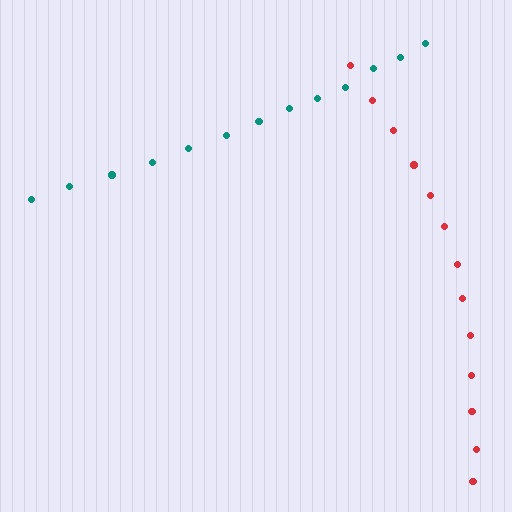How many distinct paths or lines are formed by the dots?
There are 2 distinct paths.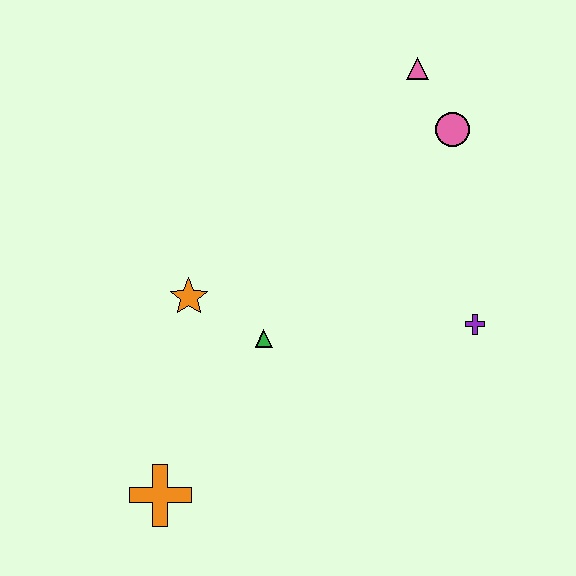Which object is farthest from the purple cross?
The orange cross is farthest from the purple cross.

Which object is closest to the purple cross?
The pink circle is closest to the purple cross.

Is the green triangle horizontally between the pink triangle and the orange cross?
Yes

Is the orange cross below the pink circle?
Yes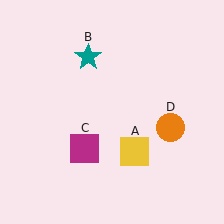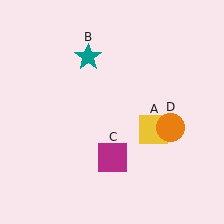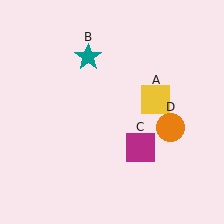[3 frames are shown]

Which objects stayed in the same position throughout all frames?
Teal star (object B) and orange circle (object D) remained stationary.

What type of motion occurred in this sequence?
The yellow square (object A), magenta square (object C) rotated counterclockwise around the center of the scene.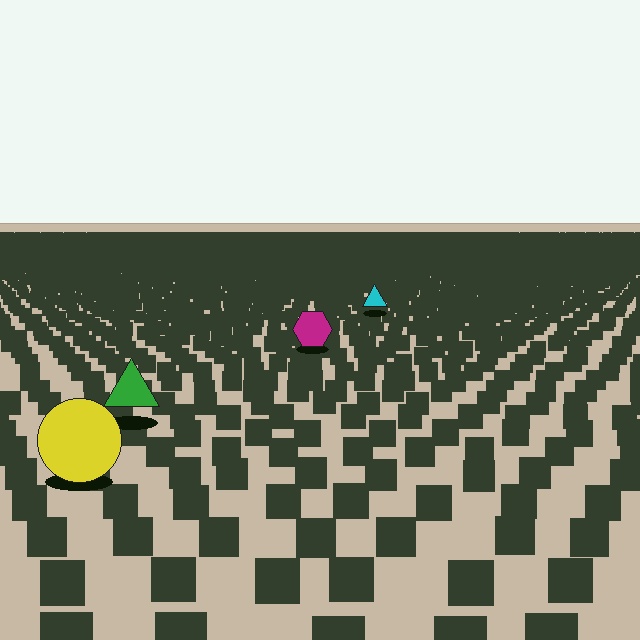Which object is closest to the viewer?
The yellow circle is closest. The texture marks near it are larger and more spread out.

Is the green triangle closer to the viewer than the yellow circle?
No. The yellow circle is closer — you can tell from the texture gradient: the ground texture is coarser near it.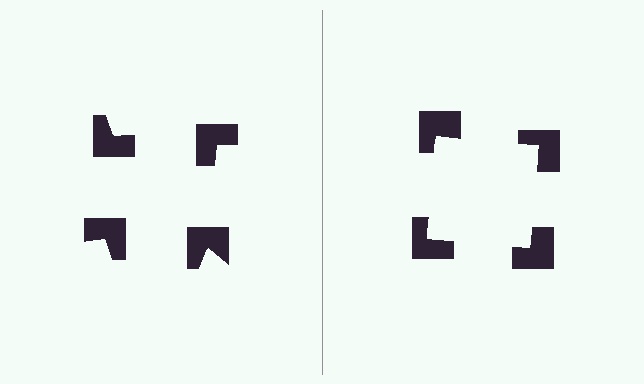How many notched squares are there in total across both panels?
8 — 4 on each side.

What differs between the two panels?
The notched squares are positioned identically on both sides; only the wedge orientations differ. On the right they align to a square; on the left they are misaligned.